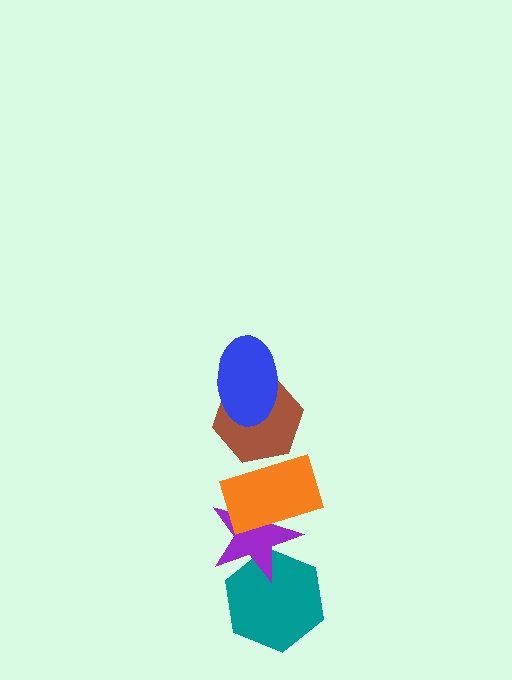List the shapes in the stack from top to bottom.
From top to bottom: the blue ellipse, the brown hexagon, the orange rectangle, the purple star, the teal hexagon.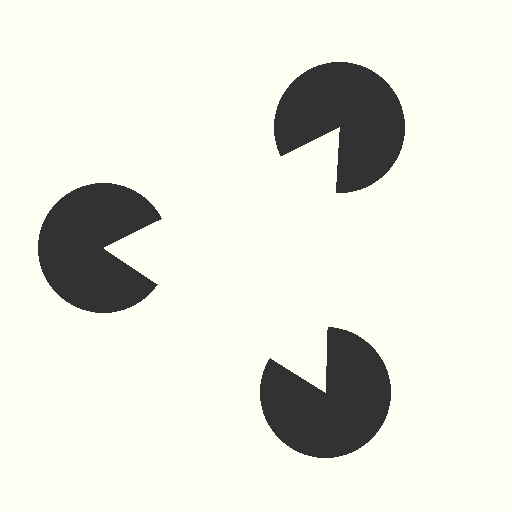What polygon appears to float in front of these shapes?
An illusory triangle — its edges are inferred from the aligned wedge cuts in the pac-man discs, not physically drawn.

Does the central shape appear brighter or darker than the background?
It typically appears slightly brighter than the background, even though no actual brightness change is drawn.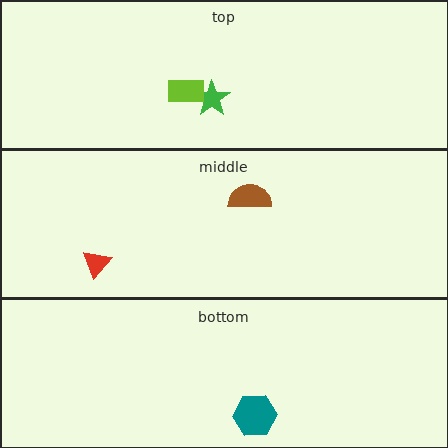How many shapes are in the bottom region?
1.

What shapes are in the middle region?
The red triangle, the brown semicircle.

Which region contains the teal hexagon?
The bottom region.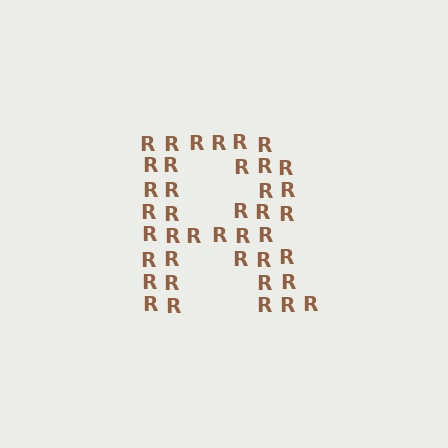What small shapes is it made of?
It is made of small letter R's.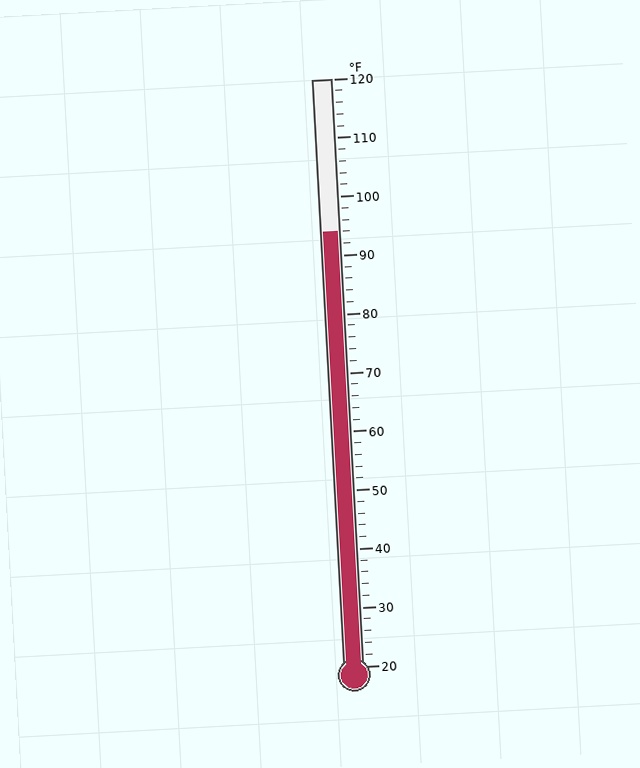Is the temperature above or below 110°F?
The temperature is below 110°F.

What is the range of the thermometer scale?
The thermometer scale ranges from 20°F to 120°F.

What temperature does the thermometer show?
The thermometer shows approximately 94°F.